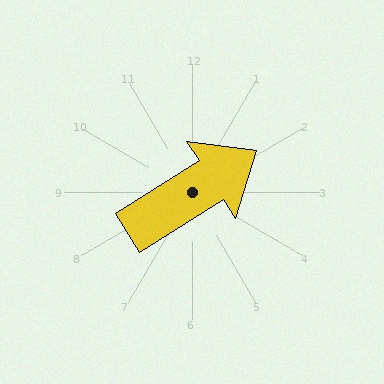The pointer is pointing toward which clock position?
Roughly 2 o'clock.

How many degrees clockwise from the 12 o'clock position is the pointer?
Approximately 57 degrees.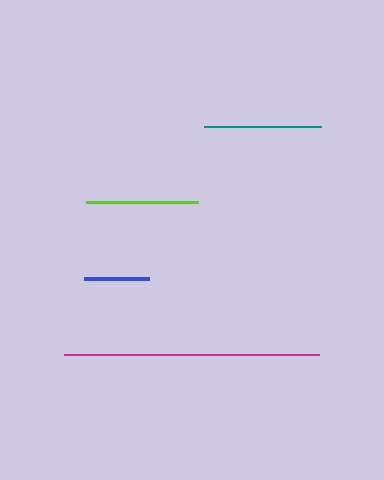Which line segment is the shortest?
The blue line is the shortest at approximately 65 pixels.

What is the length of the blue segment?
The blue segment is approximately 65 pixels long.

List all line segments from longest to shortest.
From longest to shortest: magenta, teal, lime, blue.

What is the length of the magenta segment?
The magenta segment is approximately 255 pixels long.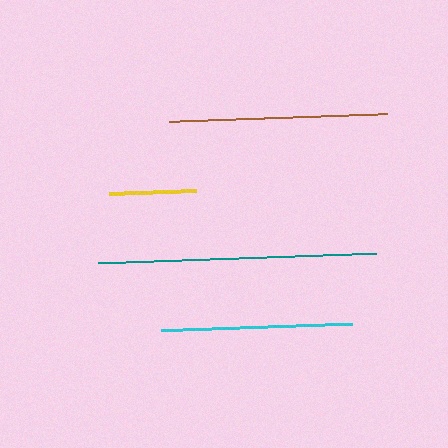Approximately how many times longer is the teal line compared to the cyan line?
The teal line is approximately 1.5 times the length of the cyan line.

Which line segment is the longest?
The teal line is the longest at approximately 278 pixels.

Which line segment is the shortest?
The yellow line is the shortest at approximately 87 pixels.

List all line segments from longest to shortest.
From longest to shortest: teal, brown, cyan, yellow.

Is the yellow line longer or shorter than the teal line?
The teal line is longer than the yellow line.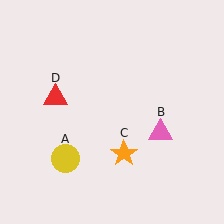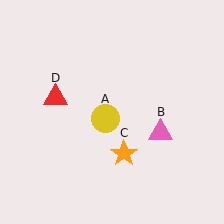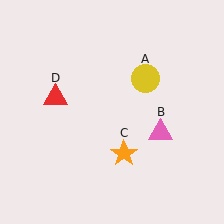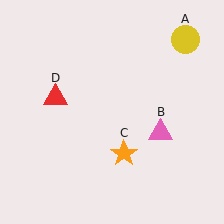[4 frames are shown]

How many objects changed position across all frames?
1 object changed position: yellow circle (object A).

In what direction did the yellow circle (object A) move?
The yellow circle (object A) moved up and to the right.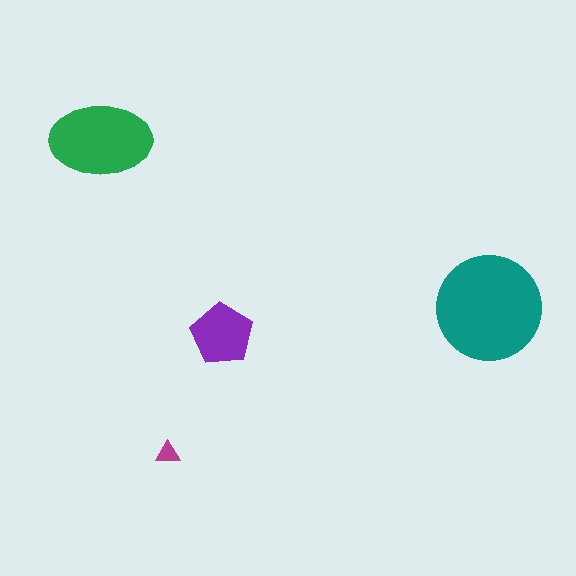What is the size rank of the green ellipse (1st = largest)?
2nd.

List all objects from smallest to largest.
The magenta triangle, the purple pentagon, the green ellipse, the teal circle.